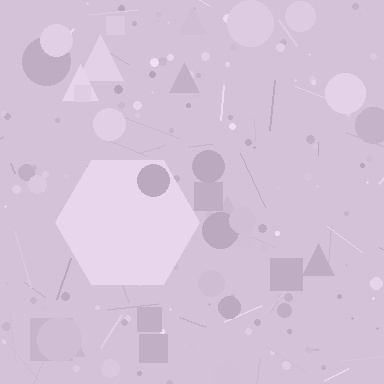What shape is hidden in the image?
A hexagon is hidden in the image.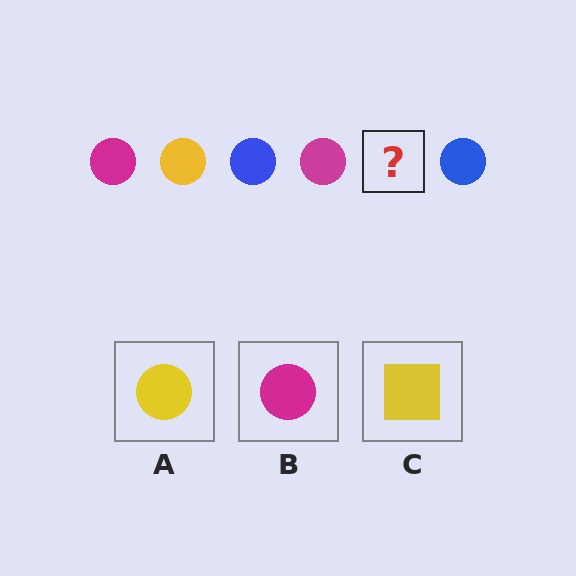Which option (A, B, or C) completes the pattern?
A.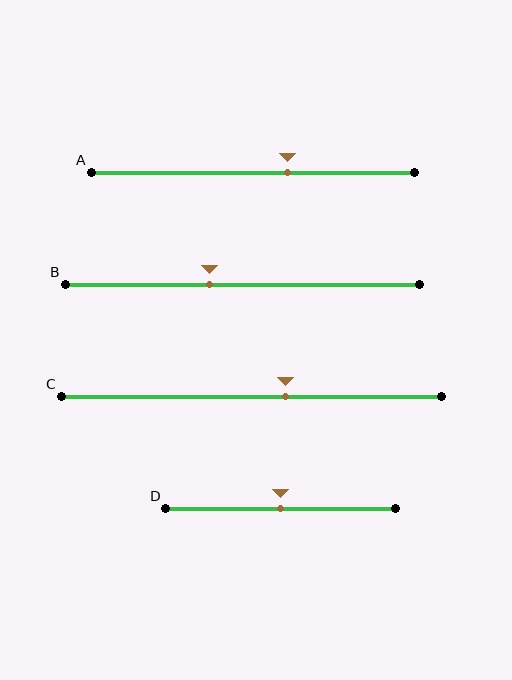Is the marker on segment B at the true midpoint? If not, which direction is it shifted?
No, the marker on segment B is shifted to the left by about 9% of the segment length.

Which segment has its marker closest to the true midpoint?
Segment D has its marker closest to the true midpoint.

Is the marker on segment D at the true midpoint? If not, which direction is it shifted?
Yes, the marker on segment D is at the true midpoint.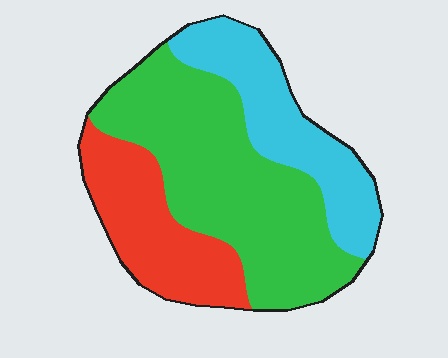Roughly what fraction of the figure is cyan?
Cyan takes up about one quarter (1/4) of the figure.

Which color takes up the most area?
Green, at roughly 50%.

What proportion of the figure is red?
Red takes up about one quarter (1/4) of the figure.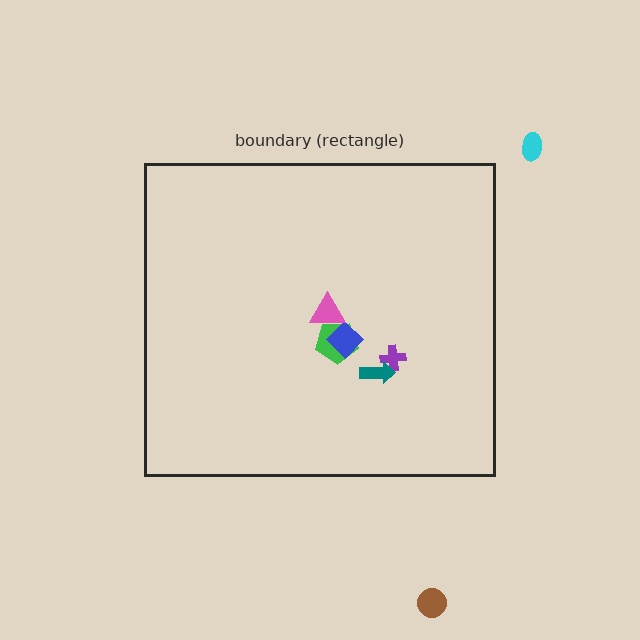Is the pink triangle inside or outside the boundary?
Inside.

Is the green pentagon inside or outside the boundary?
Inside.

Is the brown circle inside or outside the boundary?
Outside.